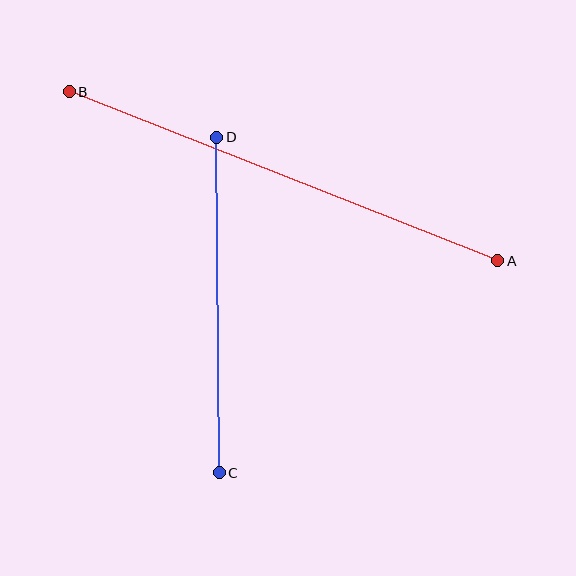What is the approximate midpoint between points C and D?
The midpoint is at approximately (218, 305) pixels.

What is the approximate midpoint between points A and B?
The midpoint is at approximately (284, 176) pixels.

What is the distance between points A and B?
The distance is approximately 460 pixels.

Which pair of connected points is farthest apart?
Points A and B are farthest apart.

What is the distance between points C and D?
The distance is approximately 335 pixels.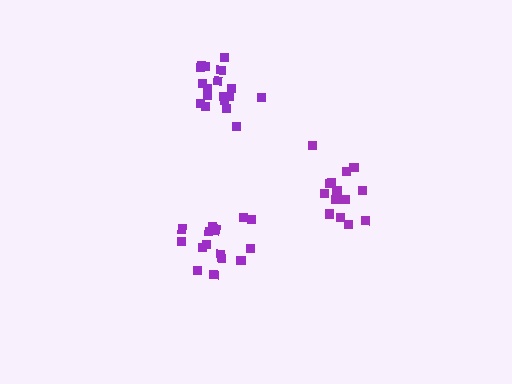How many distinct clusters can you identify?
There are 3 distinct clusters.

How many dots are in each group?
Group 1: 17 dots, Group 2: 16 dots, Group 3: 18 dots (51 total).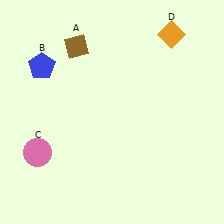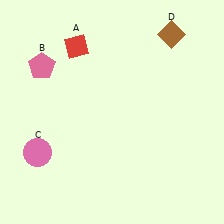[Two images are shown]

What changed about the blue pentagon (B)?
In Image 1, B is blue. In Image 2, it changed to pink.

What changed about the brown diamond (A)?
In Image 1, A is brown. In Image 2, it changed to red.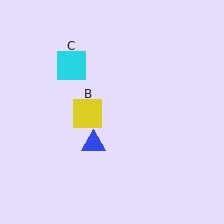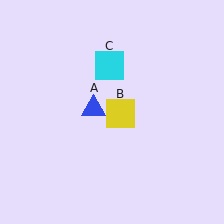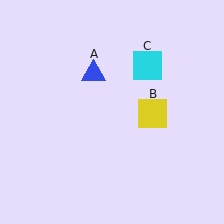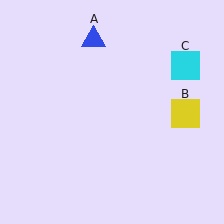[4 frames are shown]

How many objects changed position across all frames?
3 objects changed position: blue triangle (object A), yellow square (object B), cyan square (object C).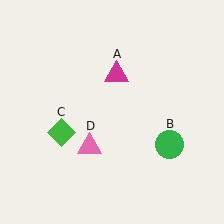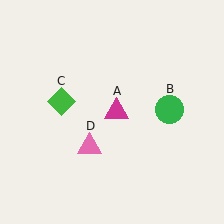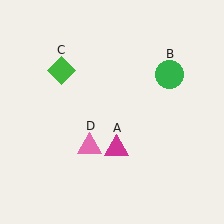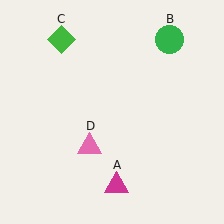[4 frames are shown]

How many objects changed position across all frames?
3 objects changed position: magenta triangle (object A), green circle (object B), green diamond (object C).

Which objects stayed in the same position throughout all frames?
Pink triangle (object D) remained stationary.